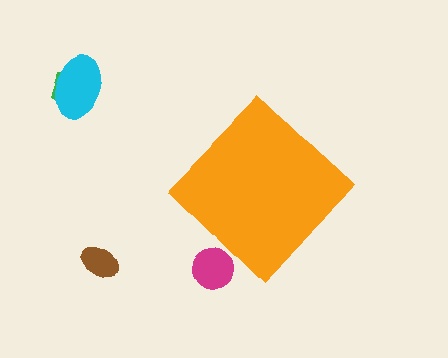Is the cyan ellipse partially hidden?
No, the cyan ellipse is fully visible.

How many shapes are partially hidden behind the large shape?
1 shape is partially hidden.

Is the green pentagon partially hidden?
No, the green pentagon is fully visible.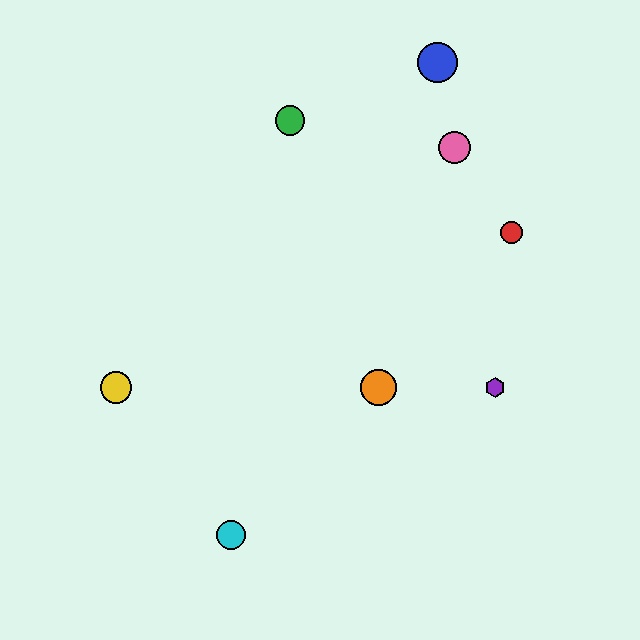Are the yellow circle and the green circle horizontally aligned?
No, the yellow circle is at y≈387 and the green circle is at y≈121.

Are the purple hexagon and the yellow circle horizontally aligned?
Yes, both are at y≈388.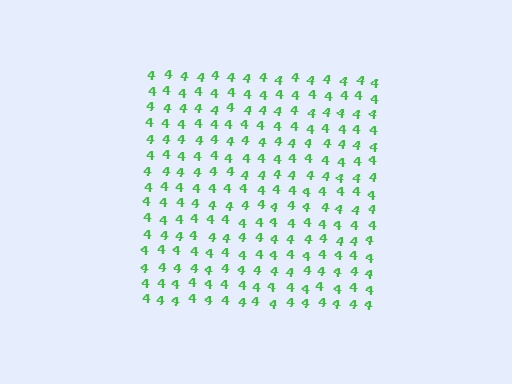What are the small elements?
The small elements are digit 4's.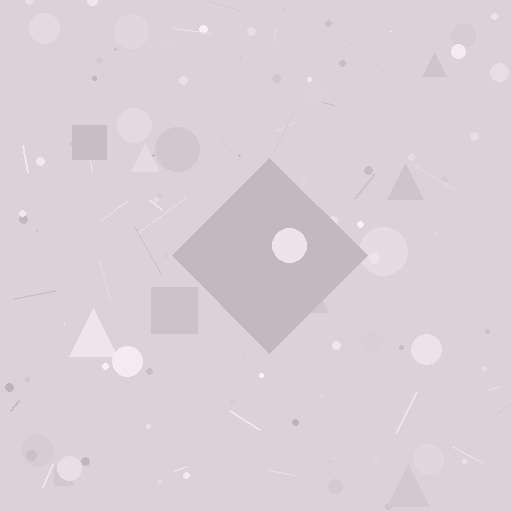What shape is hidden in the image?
A diamond is hidden in the image.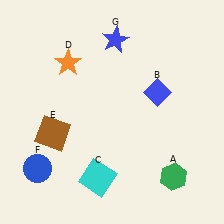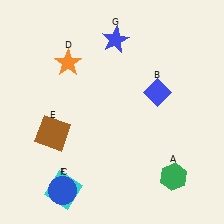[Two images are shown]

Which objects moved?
The objects that moved are: the cyan square (C), the blue circle (F).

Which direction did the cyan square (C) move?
The cyan square (C) moved left.